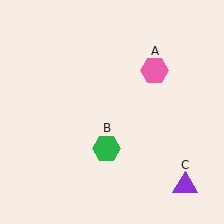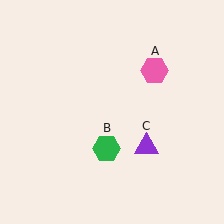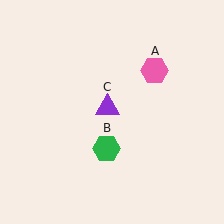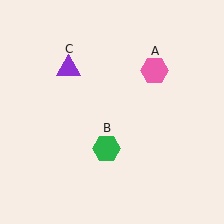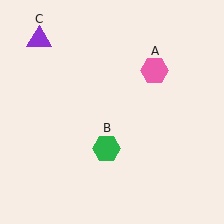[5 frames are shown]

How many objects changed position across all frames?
1 object changed position: purple triangle (object C).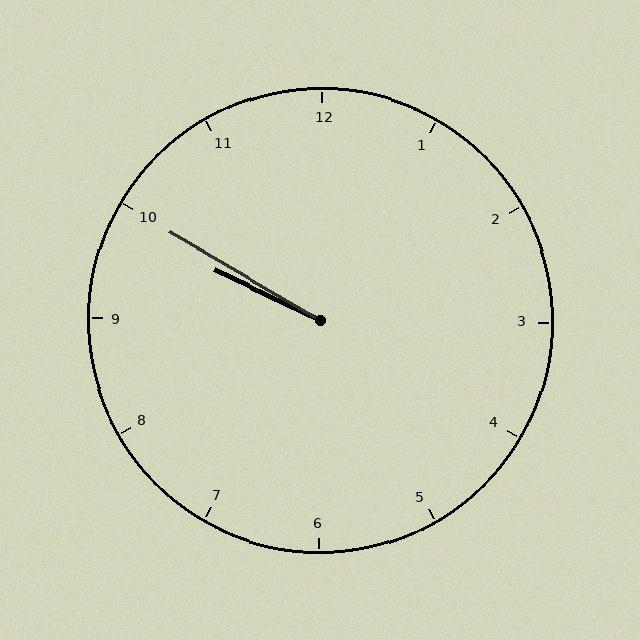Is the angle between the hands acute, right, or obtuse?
It is acute.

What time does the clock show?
9:50.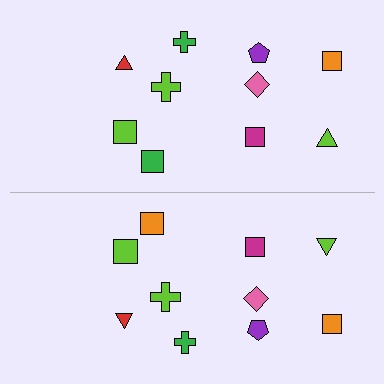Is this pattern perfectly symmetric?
No, the pattern is not perfectly symmetric. The orange square on the bottom side breaks the symmetry — its mirror counterpart is green.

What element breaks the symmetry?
The orange square on the bottom side breaks the symmetry — its mirror counterpart is green.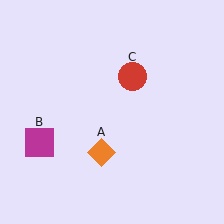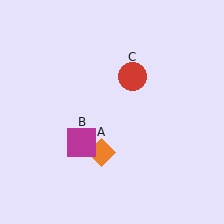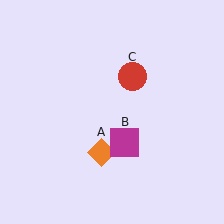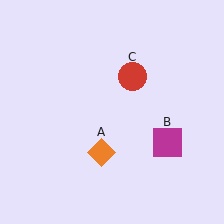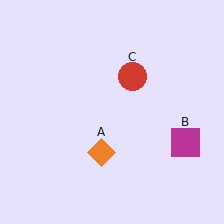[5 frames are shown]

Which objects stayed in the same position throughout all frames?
Orange diamond (object A) and red circle (object C) remained stationary.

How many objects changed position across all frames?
1 object changed position: magenta square (object B).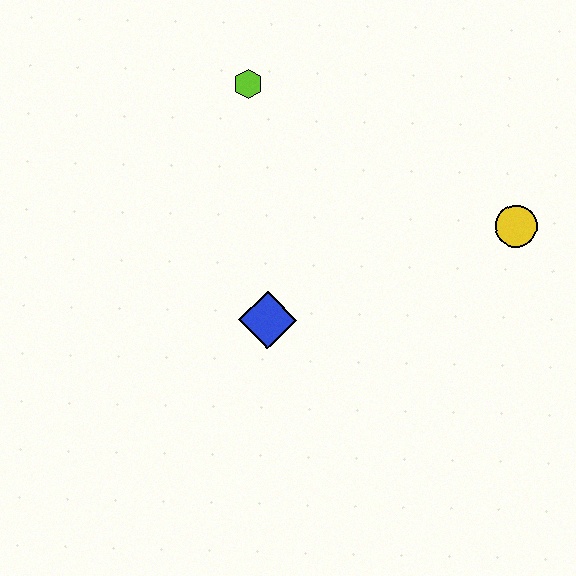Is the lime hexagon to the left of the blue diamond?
Yes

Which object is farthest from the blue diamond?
The yellow circle is farthest from the blue diamond.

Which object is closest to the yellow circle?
The blue diamond is closest to the yellow circle.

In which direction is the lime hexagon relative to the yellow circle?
The lime hexagon is to the left of the yellow circle.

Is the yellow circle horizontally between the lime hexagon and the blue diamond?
No